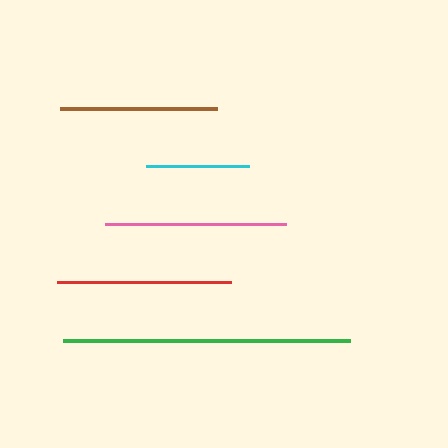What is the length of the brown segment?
The brown segment is approximately 157 pixels long.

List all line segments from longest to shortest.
From longest to shortest: green, pink, red, brown, cyan.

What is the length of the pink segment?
The pink segment is approximately 182 pixels long.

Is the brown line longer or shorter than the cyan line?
The brown line is longer than the cyan line.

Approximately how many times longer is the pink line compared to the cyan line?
The pink line is approximately 1.8 times the length of the cyan line.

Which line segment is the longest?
The green line is the longest at approximately 287 pixels.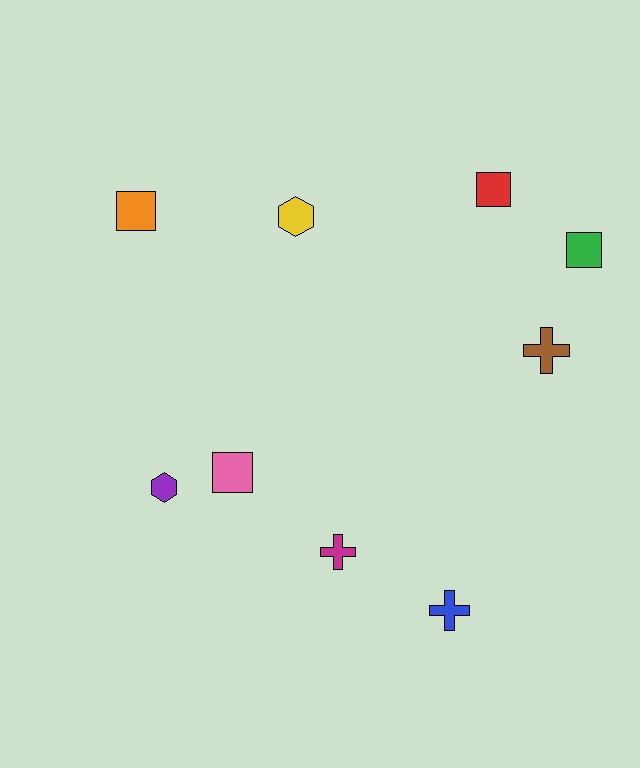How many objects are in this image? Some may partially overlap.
There are 9 objects.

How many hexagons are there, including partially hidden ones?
There are 2 hexagons.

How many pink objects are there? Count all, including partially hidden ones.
There is 1 pink object.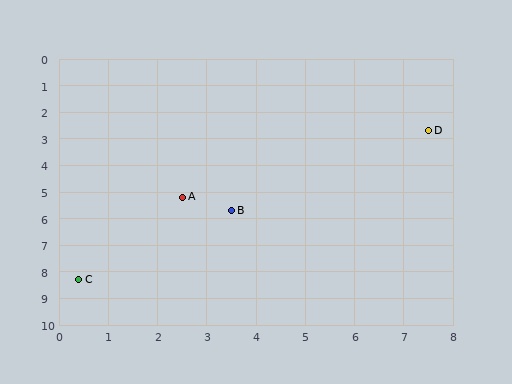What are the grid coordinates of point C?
Point C is at approximately (0.4, 8.3).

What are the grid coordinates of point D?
Point D is at approximately (7.5, 2.7).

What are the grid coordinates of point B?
Point B is at approximately (3.5, 5.7).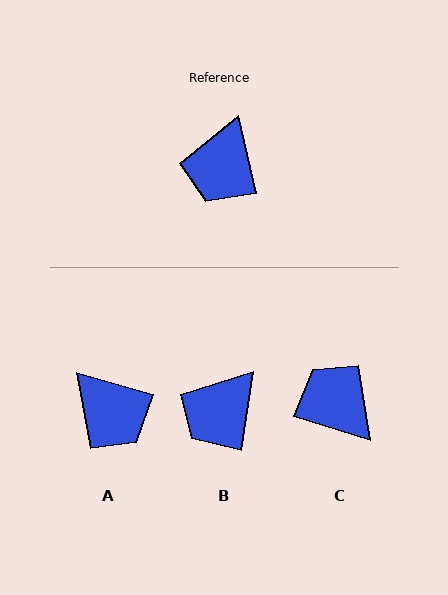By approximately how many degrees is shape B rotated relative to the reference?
Approximately 22 degrees clockwise.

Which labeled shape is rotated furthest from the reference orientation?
C, about 120 degrees away.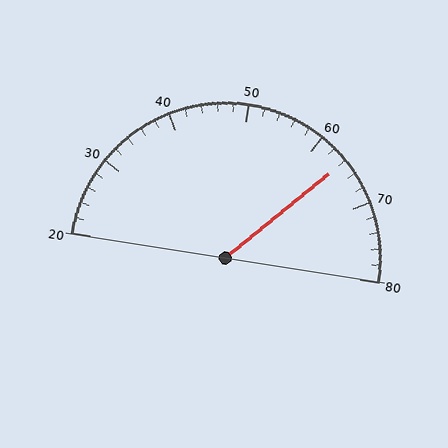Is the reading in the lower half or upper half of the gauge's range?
The reading is in the upper half of the range (20 to 80).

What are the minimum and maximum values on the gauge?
The gauge ranges from 20 to 80.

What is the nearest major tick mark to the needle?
The nearest major tick mark is 60.